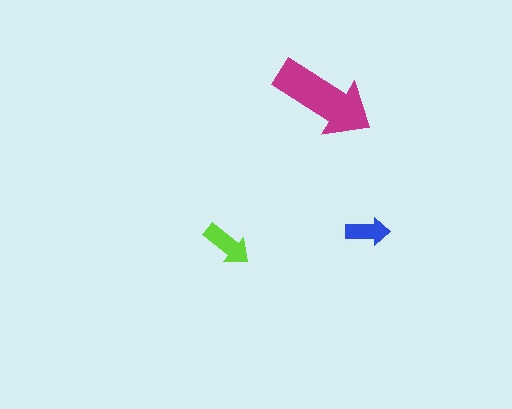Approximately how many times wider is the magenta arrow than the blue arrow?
About 2.5 times wider.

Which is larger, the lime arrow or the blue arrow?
The lime one.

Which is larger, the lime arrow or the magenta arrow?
The magenta one.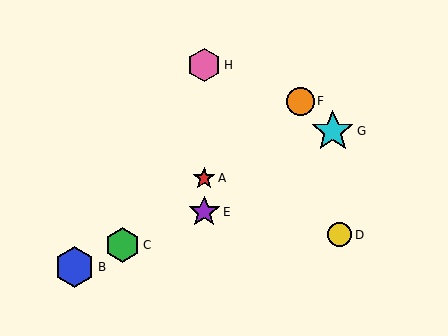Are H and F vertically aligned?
No, H is at x≈204 and F is at x≈300.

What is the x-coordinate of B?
Object B is at x≈75.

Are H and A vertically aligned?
Yes, both are at x≈204.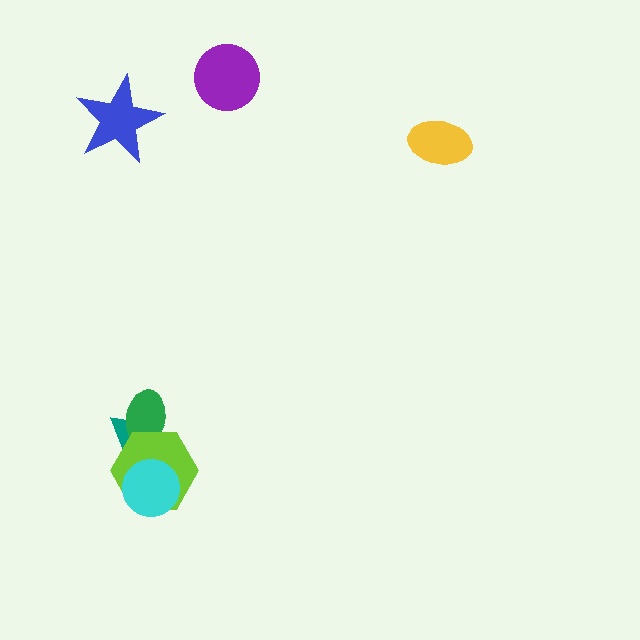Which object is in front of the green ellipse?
The lime hexagon is in front of the green ellipse.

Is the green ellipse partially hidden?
Yes, it is partially covered by another shape.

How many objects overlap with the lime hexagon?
3 objects overlap with the lime hexagon.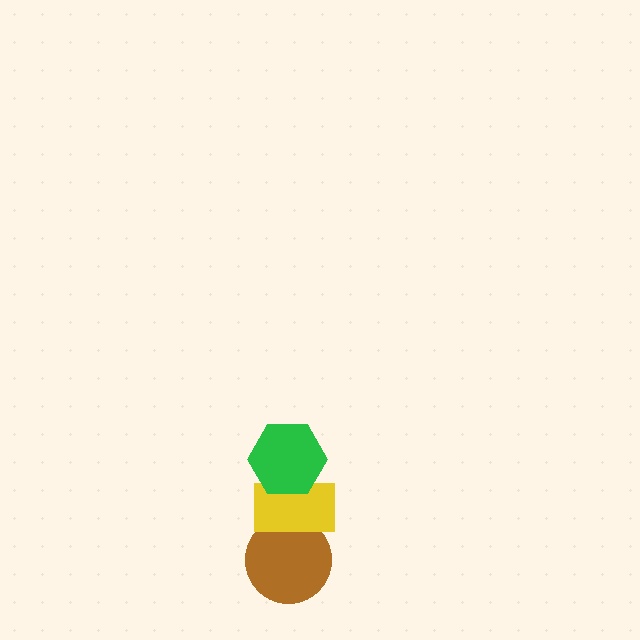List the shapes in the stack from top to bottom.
From top to bottom: the green hexagon, the yellow rectangle, the brown circle.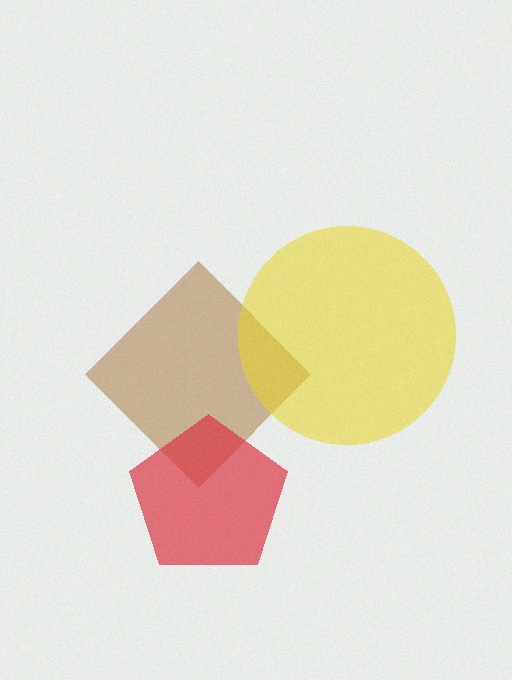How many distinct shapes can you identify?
There are 3 distinct shapes: a brown diamond, a yellow circle, a red pentagon.